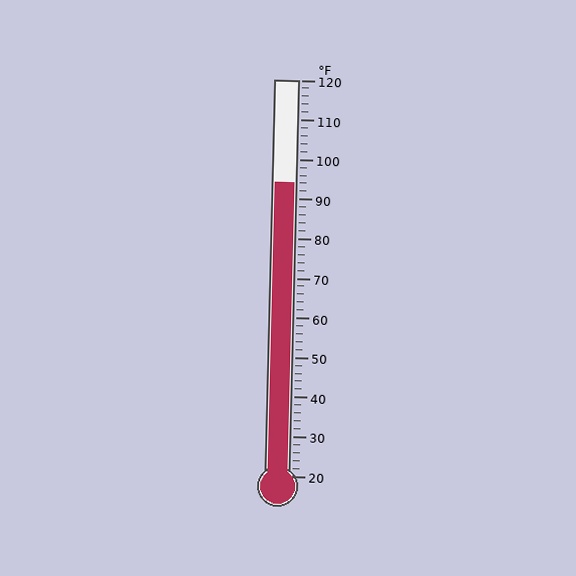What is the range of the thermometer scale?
The thermometer scale ranges from 20°F to 120°F.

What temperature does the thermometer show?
The thermometer shows approximately 94°F.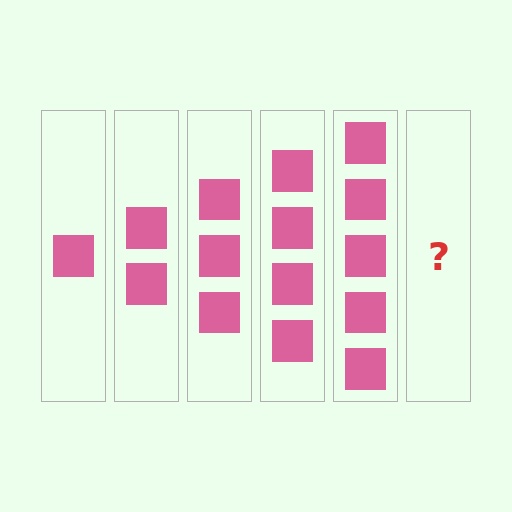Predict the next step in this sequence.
The next step is 6 squares.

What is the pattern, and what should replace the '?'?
The pattern is that each step adds one more square. The '?' should be 6 squares.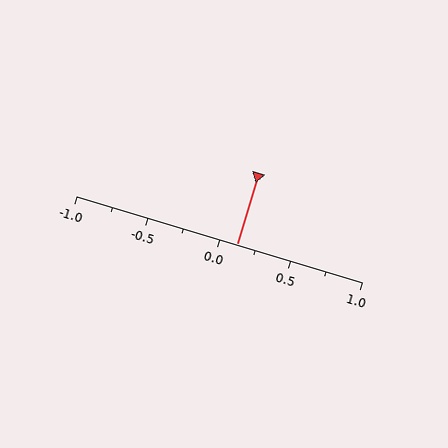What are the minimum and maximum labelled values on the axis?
The axis runs from -1.0 to 1.0.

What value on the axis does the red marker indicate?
The marker indicates approximately 0.12.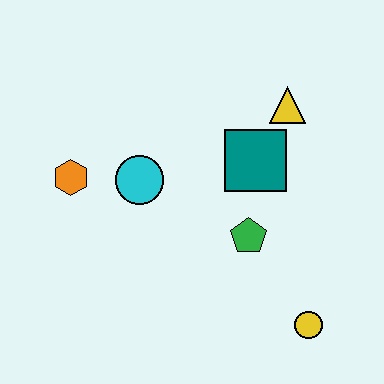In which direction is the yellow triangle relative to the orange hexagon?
The yellow triangle is to the right of the orange hexagon.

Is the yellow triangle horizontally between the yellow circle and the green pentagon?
Yes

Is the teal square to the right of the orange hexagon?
Yes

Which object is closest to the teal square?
The yellow triangle is closest to the teal square.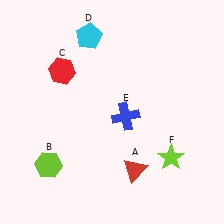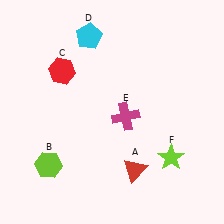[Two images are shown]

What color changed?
The cross (E) changed from blue in Image 1 to magenta in Image 2.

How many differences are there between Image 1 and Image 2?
There is 1 difference between the two images.